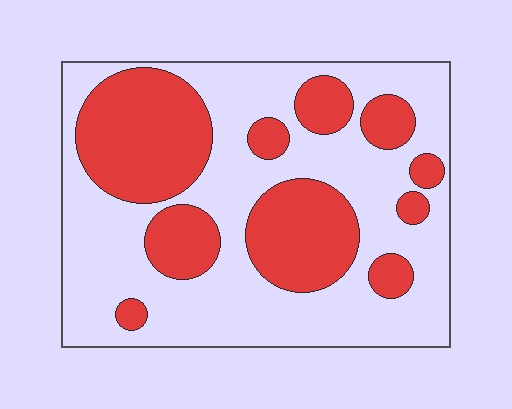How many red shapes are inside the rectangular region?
10.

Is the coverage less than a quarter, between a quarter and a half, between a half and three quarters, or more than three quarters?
Between a quarter and a half.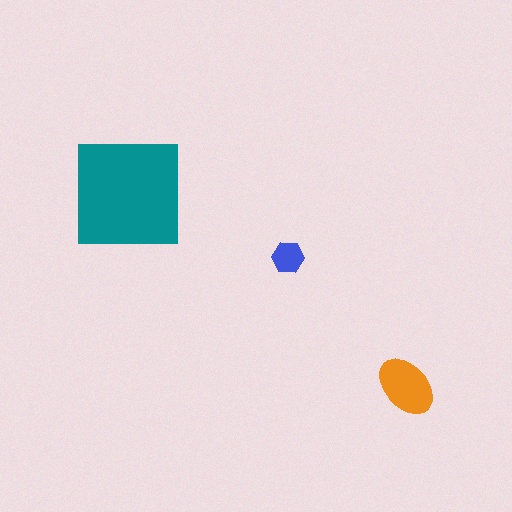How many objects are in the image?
There are 3 objects in the image.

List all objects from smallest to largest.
The blue hexagon, the orange ellipse, the teal square.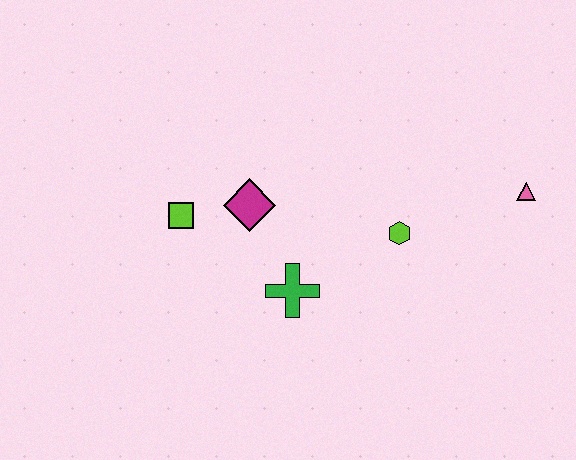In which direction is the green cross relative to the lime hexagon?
The green cross is to the left of the lime hexagon.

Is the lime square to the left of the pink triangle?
Yes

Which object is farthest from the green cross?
The pink triangle is farthest from the green cross.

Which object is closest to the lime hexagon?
The green cross is closest to the lime hexagon.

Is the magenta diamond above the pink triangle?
No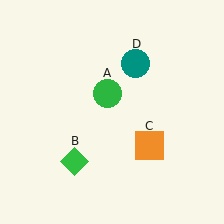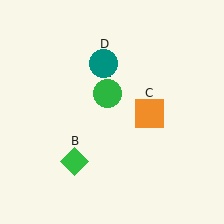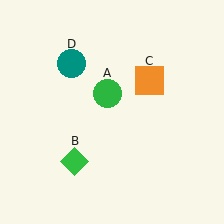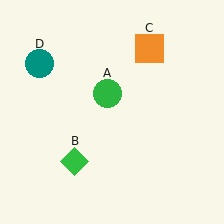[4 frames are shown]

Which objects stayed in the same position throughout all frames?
Green circle (object A) and green diamond (object B) remained stationary.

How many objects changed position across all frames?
2 objects changed position: orange square (object C), teal circle (object D).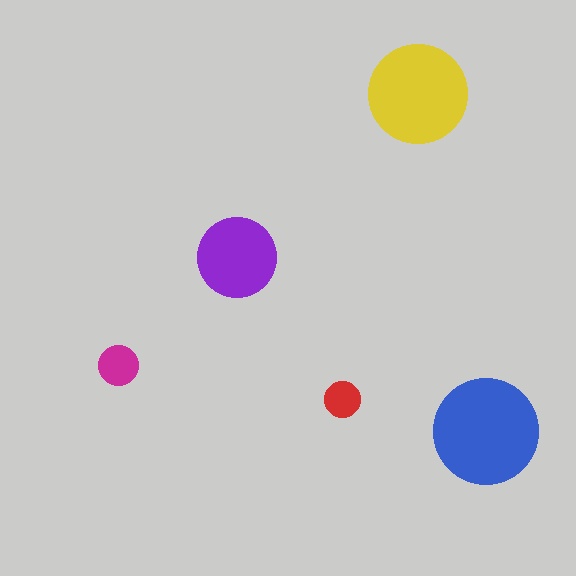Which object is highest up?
The yellow circle is topmost.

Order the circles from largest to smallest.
the blue one, the yellow one, the purple one, the magenta one, the red one.